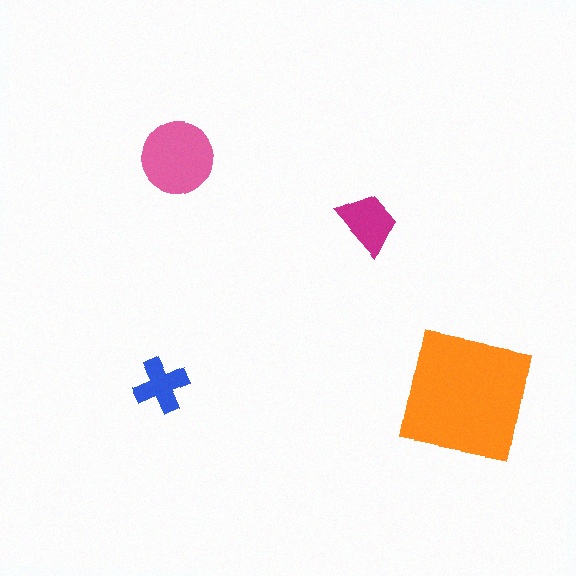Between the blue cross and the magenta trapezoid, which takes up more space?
The magenta trapezoid.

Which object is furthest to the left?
The blue cross is leftmost.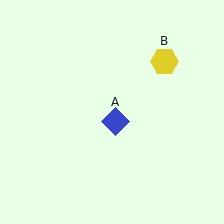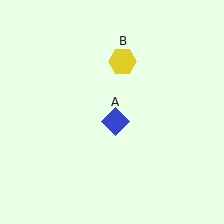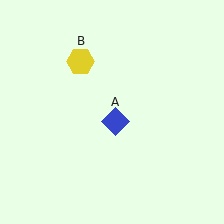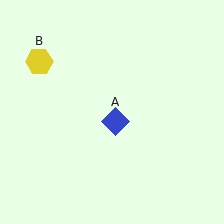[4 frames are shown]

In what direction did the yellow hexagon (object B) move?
The yellow hexagon (object B) moved left.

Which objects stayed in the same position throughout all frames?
Blue diamond (object A) remained stationary.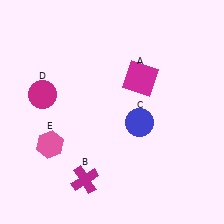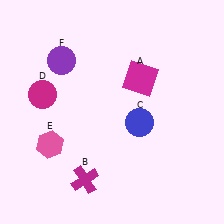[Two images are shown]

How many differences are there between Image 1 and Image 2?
There is 1 difference between the two images.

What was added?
A purple circle (F) was added in Image 2.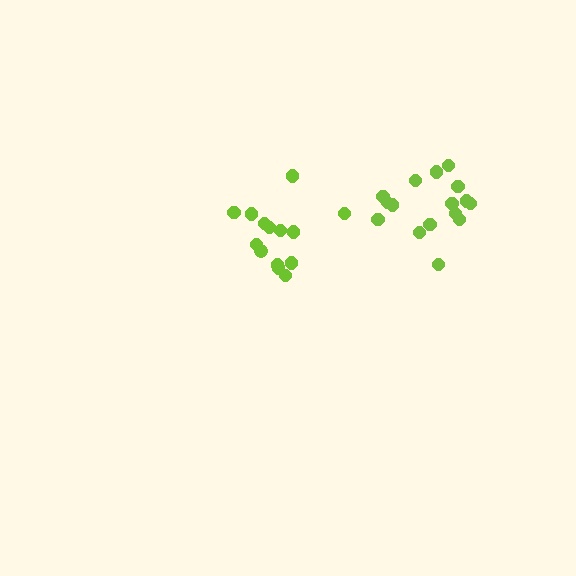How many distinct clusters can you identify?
There are 2 distinct clusters.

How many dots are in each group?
Group 1: 16 dots, Group 2: 14 dots (30 total).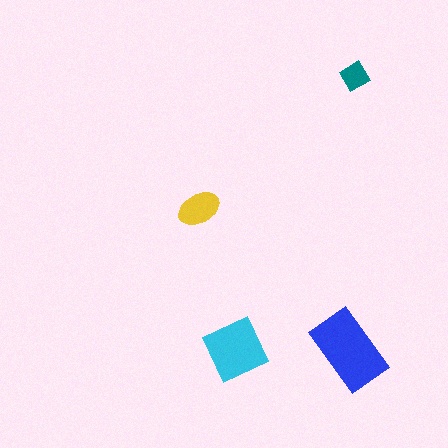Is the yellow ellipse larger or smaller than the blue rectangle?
Smaller.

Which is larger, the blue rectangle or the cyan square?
The blue rectangle.